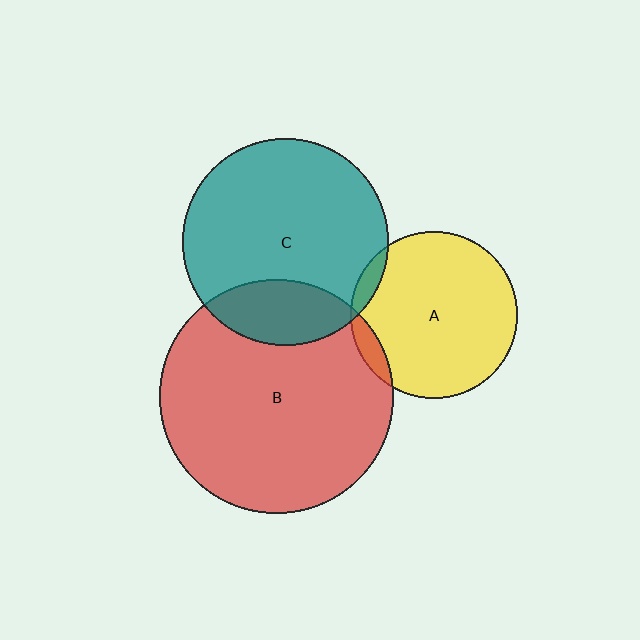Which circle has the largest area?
Circle B (red).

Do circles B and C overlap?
Yes.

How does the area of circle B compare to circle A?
Approximately 2.0 times.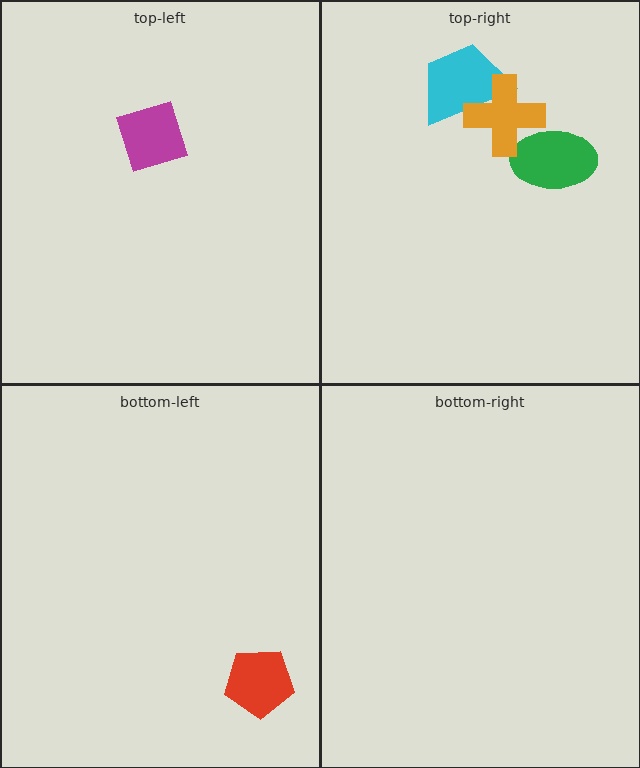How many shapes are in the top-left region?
1.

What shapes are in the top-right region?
The green ellipse, the cyan trapezoid, the orange cross.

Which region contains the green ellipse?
The top-right region.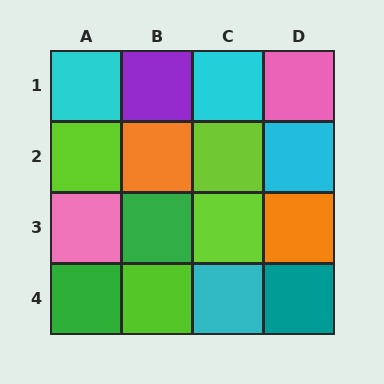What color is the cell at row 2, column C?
Lime.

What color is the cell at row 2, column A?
Lime.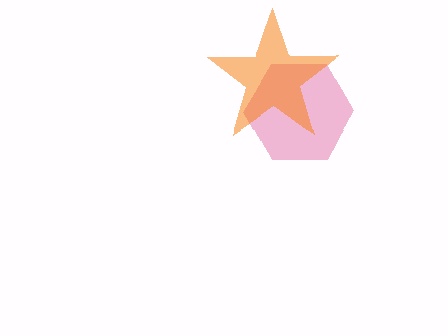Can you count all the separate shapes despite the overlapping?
Yes, there are 2 separate shapes.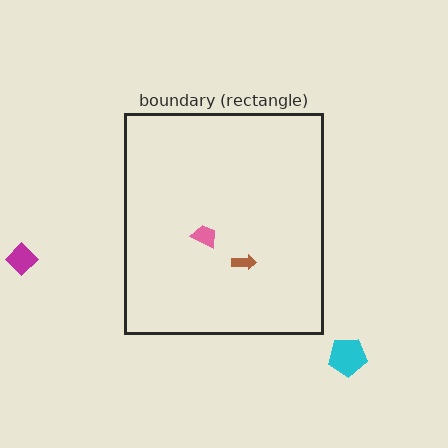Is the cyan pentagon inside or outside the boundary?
Outside.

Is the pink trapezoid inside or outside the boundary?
Inside.